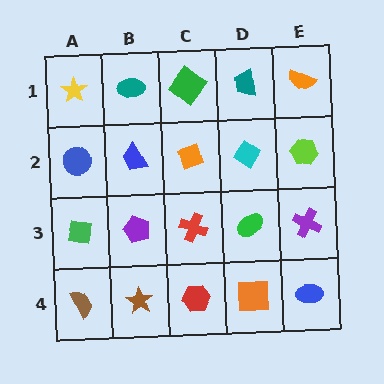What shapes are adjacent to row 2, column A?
A yellow star (row 1, column A), a green square (row 3, column A), a blue trapezoid (row 2, column B).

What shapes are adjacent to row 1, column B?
A blue trapezoid (row 2, column B), a yellow star (row 1, column A), a green diamond (row 1, column C).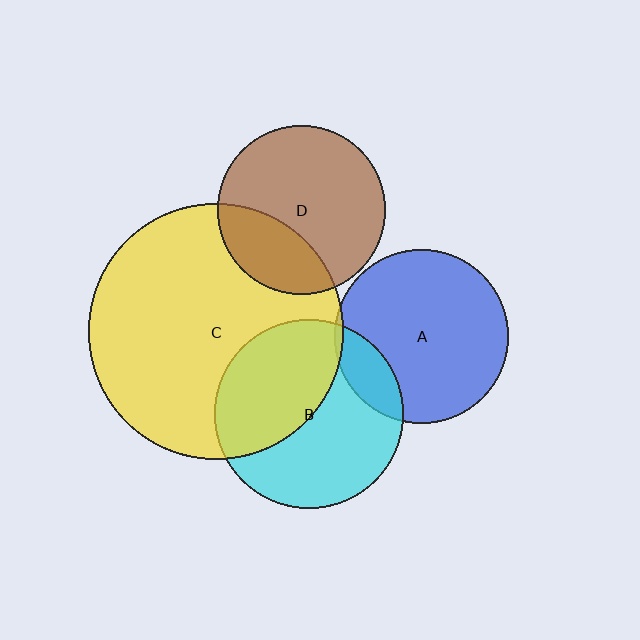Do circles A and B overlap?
Yes.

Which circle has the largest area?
Circle C (yellow).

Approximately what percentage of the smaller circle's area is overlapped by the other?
Approximately 15%.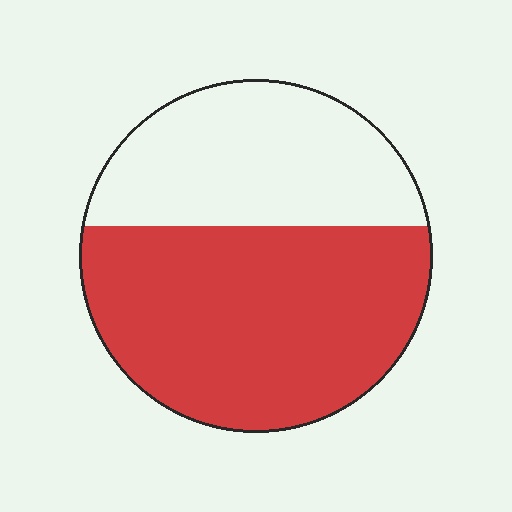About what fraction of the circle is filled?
About three fifths (3/5).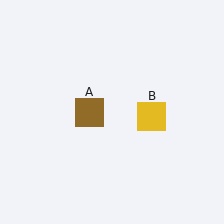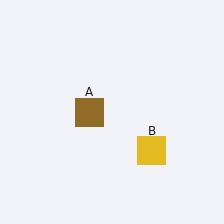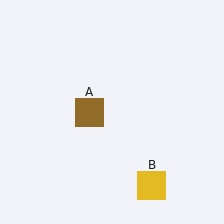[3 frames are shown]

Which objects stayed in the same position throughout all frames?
Brown square (object A) remained stationary.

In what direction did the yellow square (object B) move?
The yellow square (object B) moved down.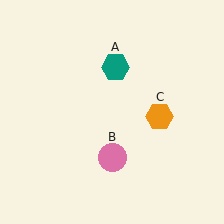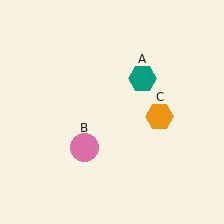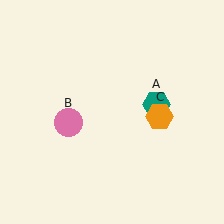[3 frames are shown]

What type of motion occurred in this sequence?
The teal hexagon (object A), pink circle (object B) rotated clockwise around the center of the scene.